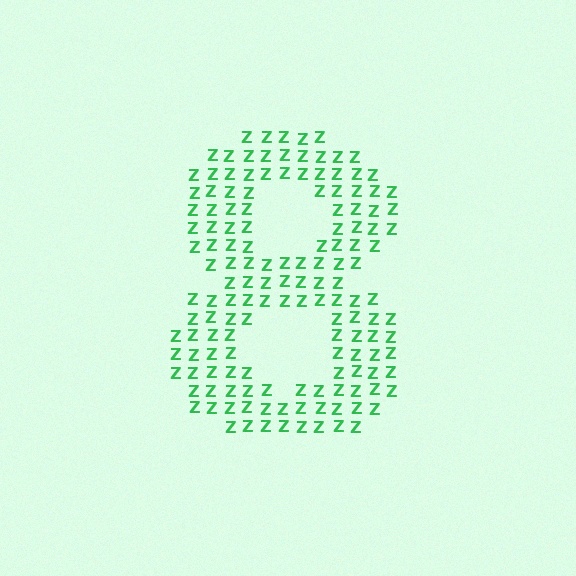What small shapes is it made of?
It is made of small letter Z's.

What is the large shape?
The large shape is the digit 8.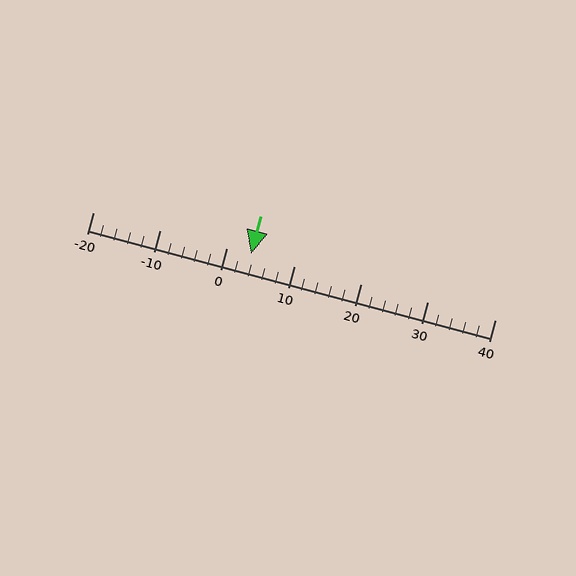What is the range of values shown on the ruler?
The ruler shows values from -20 to 40.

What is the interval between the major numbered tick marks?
The major tick marks are spaced 10 units apart.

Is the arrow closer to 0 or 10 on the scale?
The arrow is closer to 0.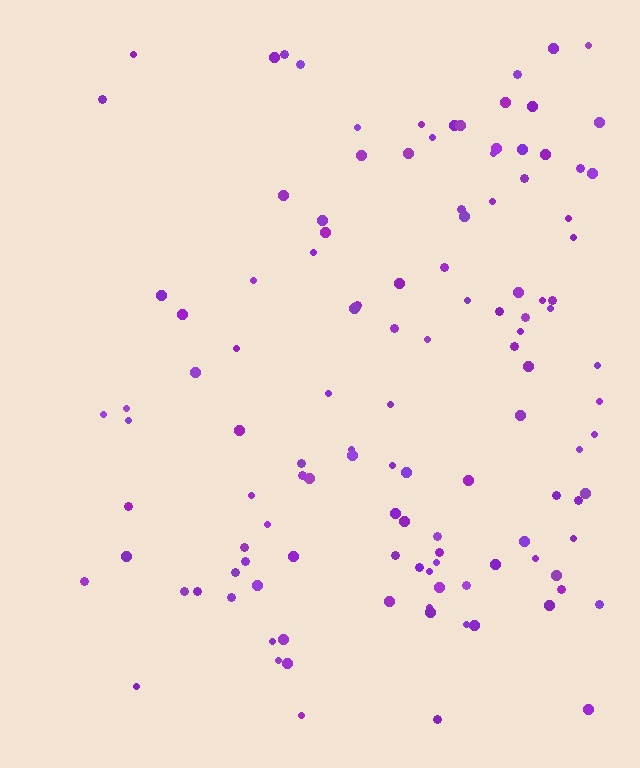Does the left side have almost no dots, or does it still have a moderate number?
Still a moderate number, just noticeably fewer than the right.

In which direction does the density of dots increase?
From left to right, with the right side densest.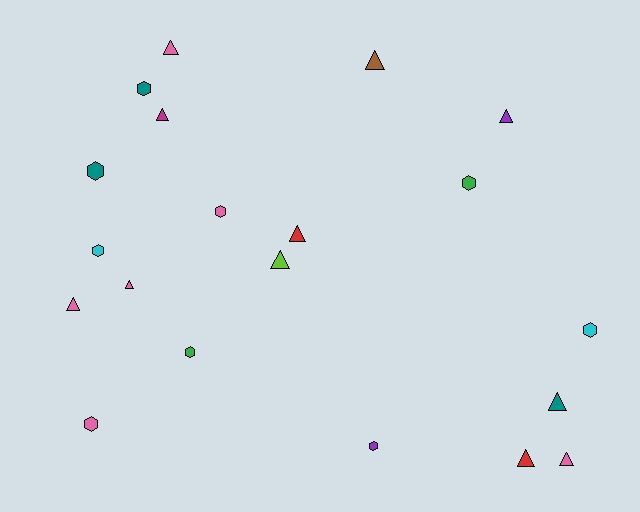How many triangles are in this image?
There are 11 triangles.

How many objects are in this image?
There are 20 objects.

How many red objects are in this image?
There are 2 red objects.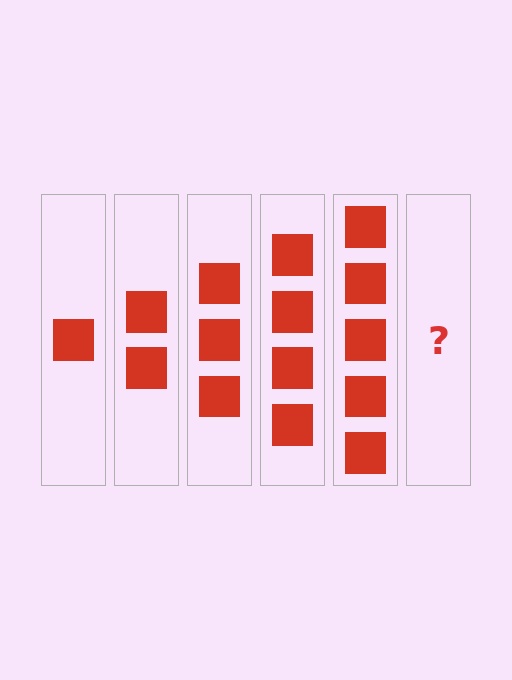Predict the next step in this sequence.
The next step is 6 squares.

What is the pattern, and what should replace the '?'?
The pattern is that each step adds one more square. The '?' should be 6 squares.